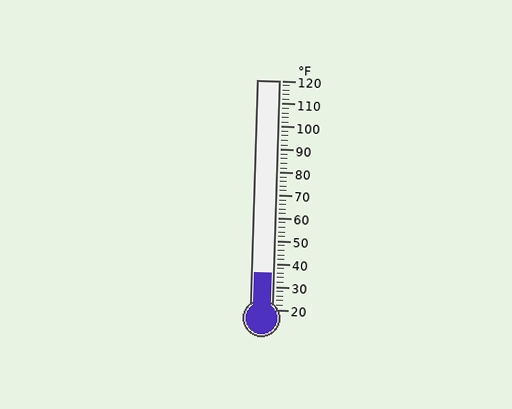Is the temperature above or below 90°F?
The temperature is below 90°F.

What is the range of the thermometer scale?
The thermometer scale ranges from 20°F to 120°F.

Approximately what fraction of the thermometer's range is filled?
The thermometer is filled to approximately 15% of its range.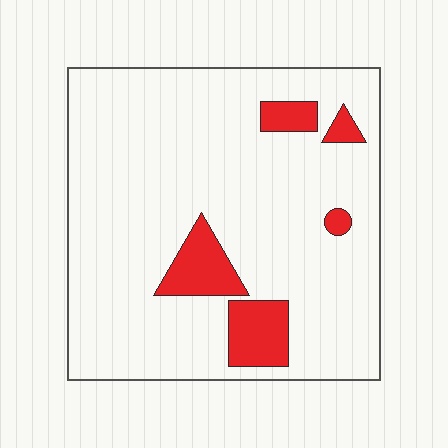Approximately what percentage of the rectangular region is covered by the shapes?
Approximately 10%.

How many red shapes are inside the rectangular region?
5.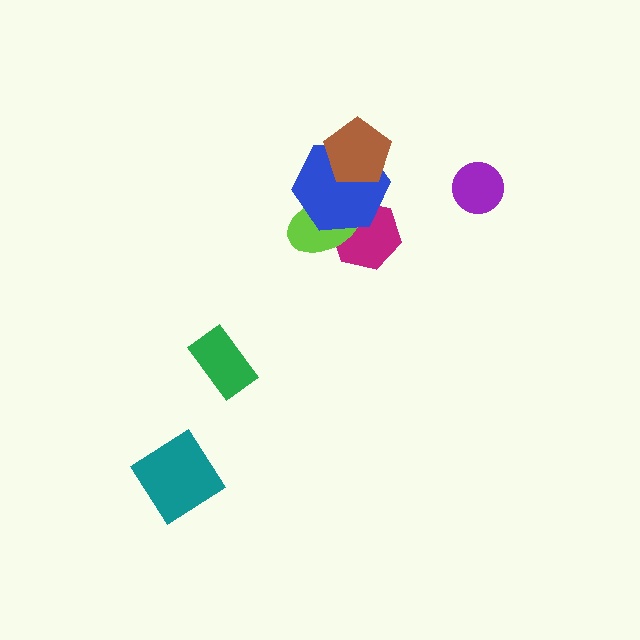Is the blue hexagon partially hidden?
Yes, it is partially covered by another shape.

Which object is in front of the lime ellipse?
The blue hexagon is in front of the lime ellipse.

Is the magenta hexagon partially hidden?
Yes, it is partially covered by another shape.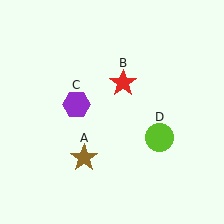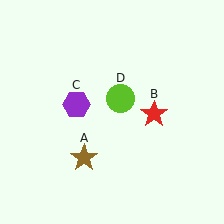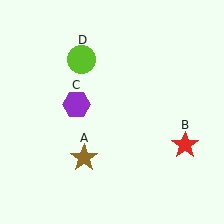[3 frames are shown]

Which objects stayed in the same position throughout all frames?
Brown star (object A) and purple hexagon (object C) remained stationary.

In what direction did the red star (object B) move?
The red star (object B) moved down and to the right.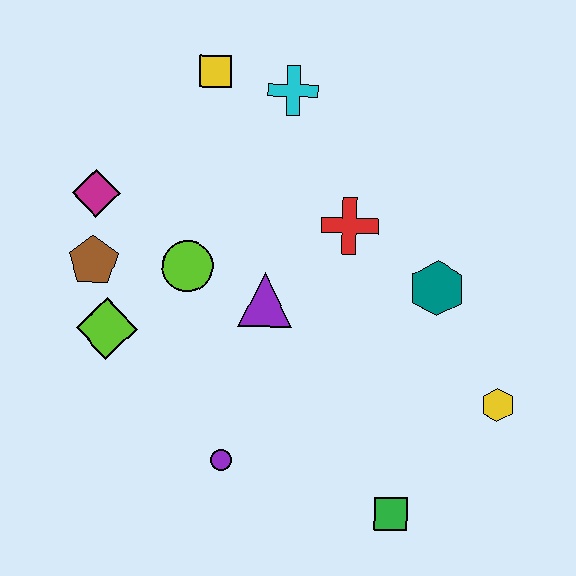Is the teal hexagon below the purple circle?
No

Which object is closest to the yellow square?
The cyan cross is closest to the yellow square.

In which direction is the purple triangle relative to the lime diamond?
The purple triangle is to the right of the lime diamond.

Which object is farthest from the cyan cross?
The green square is farthest from the cyan cross.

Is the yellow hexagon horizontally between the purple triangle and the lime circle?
No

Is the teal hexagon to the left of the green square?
No